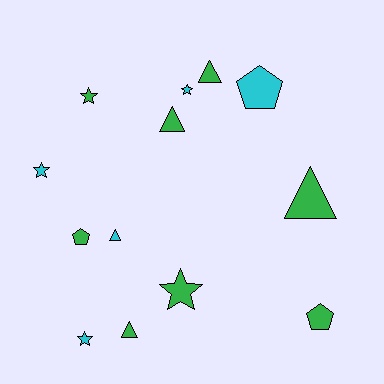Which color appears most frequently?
Green, with 8 objects.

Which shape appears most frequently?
Star, with 5 objects.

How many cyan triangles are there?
There is 1 cyan triangle.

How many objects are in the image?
There are 13 objects.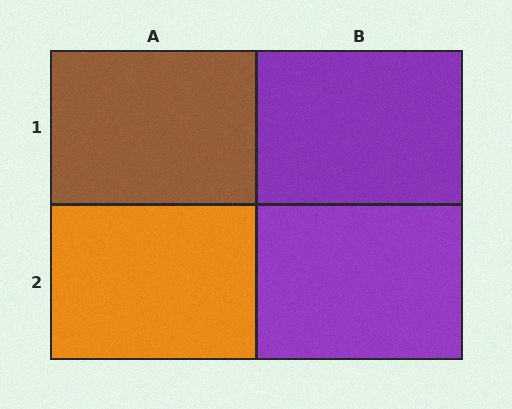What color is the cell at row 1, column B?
Purple.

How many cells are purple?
2 cells are purple.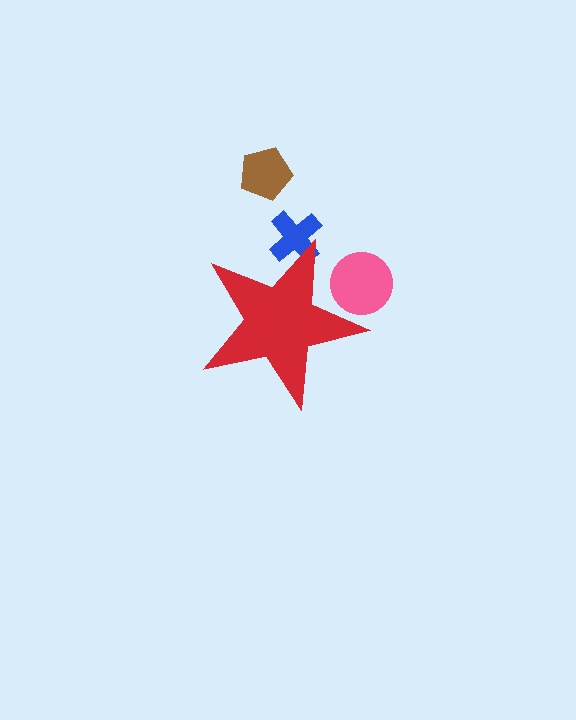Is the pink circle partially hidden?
Yes, the pink circle is partially hidden behind the red star.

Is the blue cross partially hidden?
Yes, the blue cross is partially hidden behind the red star.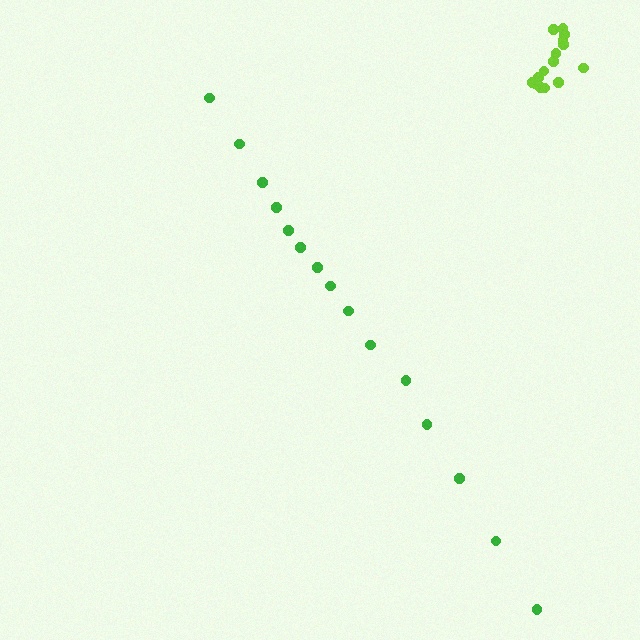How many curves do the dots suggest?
There are 2 distinct paths.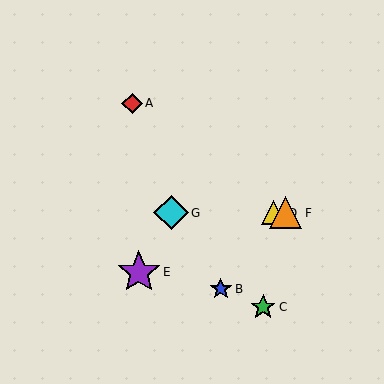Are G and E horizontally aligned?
No, G is at y≈213 and E is at y≈272.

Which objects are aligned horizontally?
Objects D, F, G are aligned horizontally.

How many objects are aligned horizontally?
3 objects (D, F, G) are aligned horizontally.